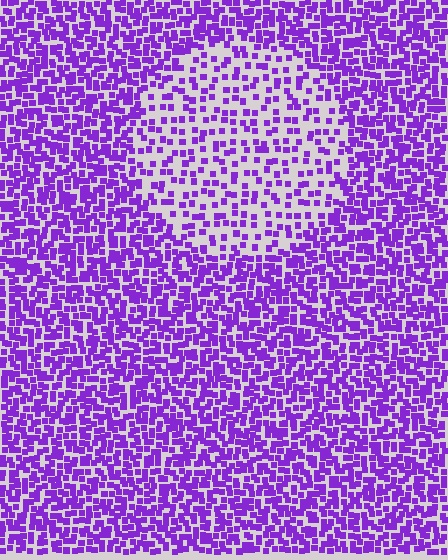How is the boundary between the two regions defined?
The boundary is defined by a change in element density (approximately 2.2x ratio). All elements are the same color, size, and shape.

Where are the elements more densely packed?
The elements are more densely packed outside the circle boundary.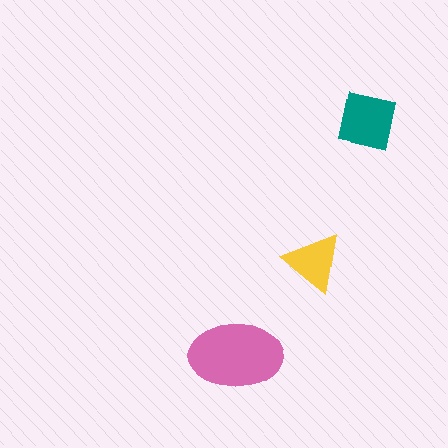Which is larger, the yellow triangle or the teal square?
The teal square.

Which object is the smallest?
The yellow triangle.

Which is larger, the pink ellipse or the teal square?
The pink ellipse.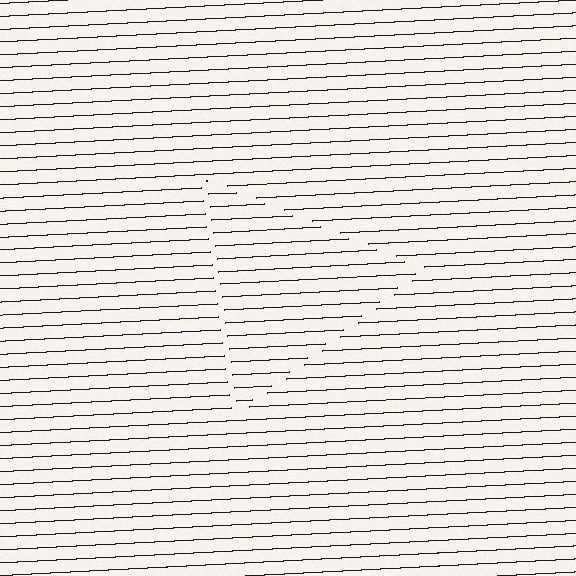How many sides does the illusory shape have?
3 sides — the line-ends trace a triangle.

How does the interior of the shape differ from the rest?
The interior of the shape contains the same grating, shifted by half a period — the contour is defined by the phase discontinuity where line-ends from the inner and outer gratings abut.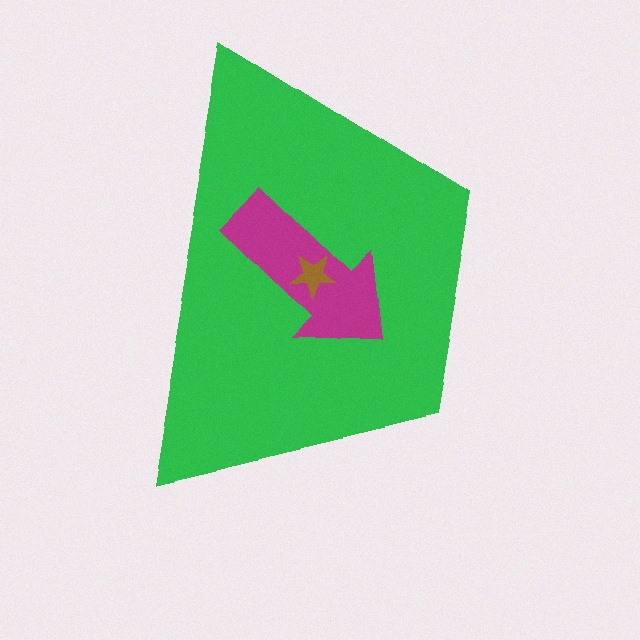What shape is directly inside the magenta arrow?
The brown star.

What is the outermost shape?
The green trapezoid.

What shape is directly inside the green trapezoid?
The magenta arrow.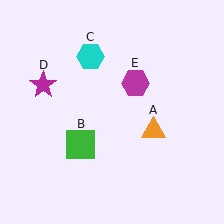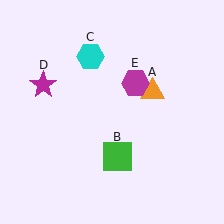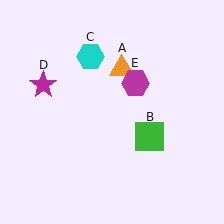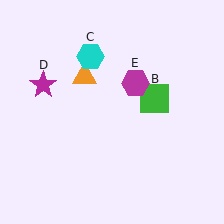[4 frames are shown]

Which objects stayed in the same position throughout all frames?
Cyan hexagon (object C) and magenta star (object D) and magenta hexagon (object E) remained stationary.